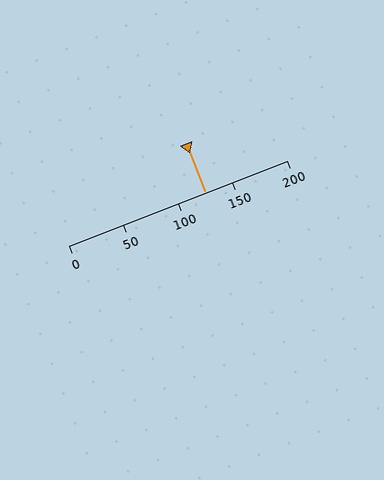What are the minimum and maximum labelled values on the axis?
The axis runs from 0 to 200.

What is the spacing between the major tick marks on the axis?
The major ticks are spaced 50 apart.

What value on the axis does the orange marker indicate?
The marker indicates approximately 125.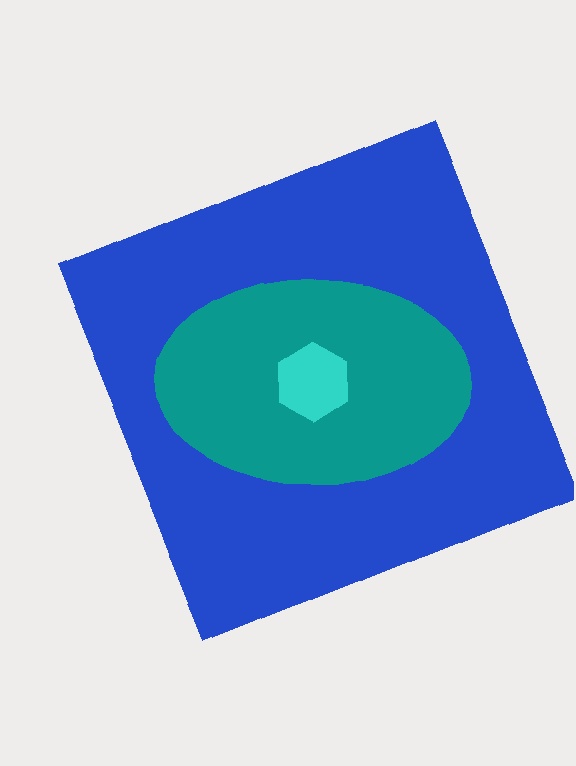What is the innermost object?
The cyan hexagon.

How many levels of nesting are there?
3.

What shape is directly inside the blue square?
The teal ellipse.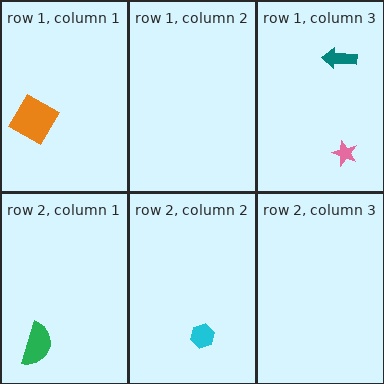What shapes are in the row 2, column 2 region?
The cyan hexagon.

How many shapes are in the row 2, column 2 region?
1.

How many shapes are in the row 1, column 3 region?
2.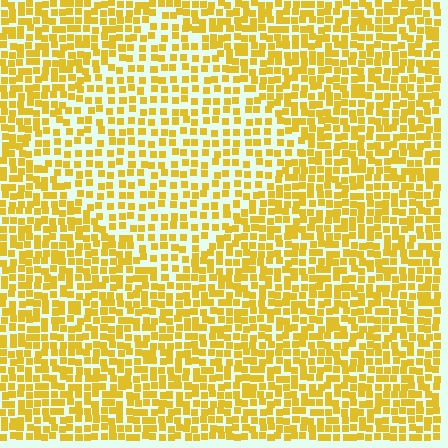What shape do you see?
I see a diamond.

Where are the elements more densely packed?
The elements are more densely packed outside the diamond boundary.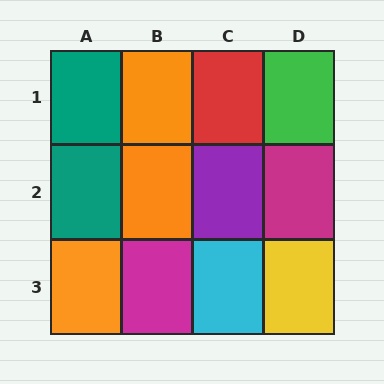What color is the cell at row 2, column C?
Purple.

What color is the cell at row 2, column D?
Magenta.